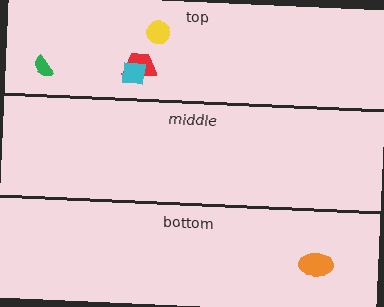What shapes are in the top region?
The red trapezoid, the yellow circle, the cyan square, the green semicircle.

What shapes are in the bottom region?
The orange ellipse.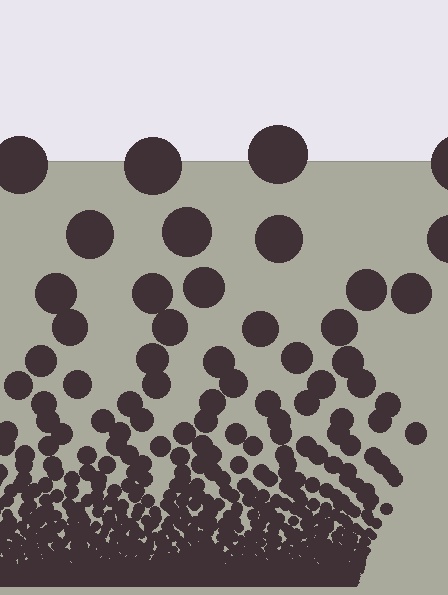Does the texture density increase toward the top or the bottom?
Density increases toward the bottom.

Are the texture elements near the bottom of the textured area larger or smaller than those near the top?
Smaller. The gradient is inverted — elements near the bottom are smaller and denser.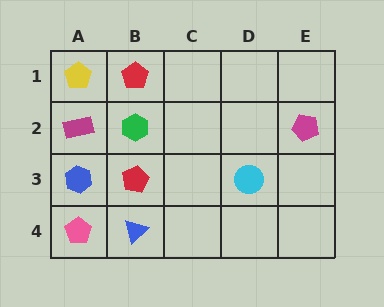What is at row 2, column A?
A magenta rectangle.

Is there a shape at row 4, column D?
No, that cell is empty.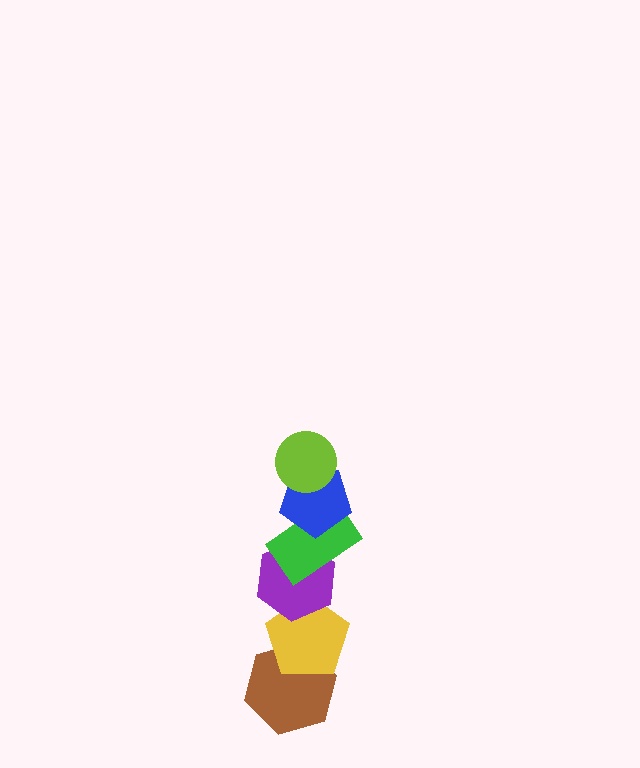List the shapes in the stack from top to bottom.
From top to bottom: the lime circle, the blue pentagon, the green rectangle, the purple hexagon, the yellow pentagon, the brown hexagon.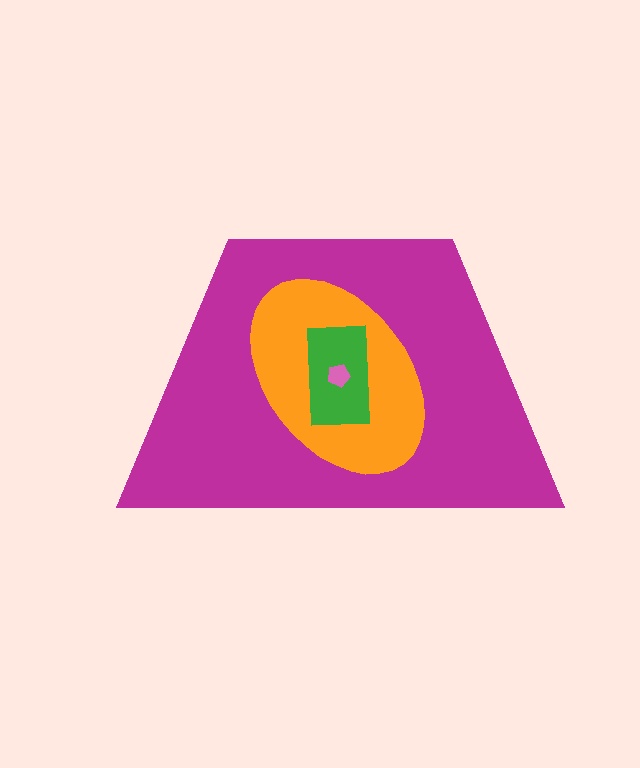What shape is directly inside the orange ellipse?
The green rectangle.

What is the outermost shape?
The magenta trapezoid.